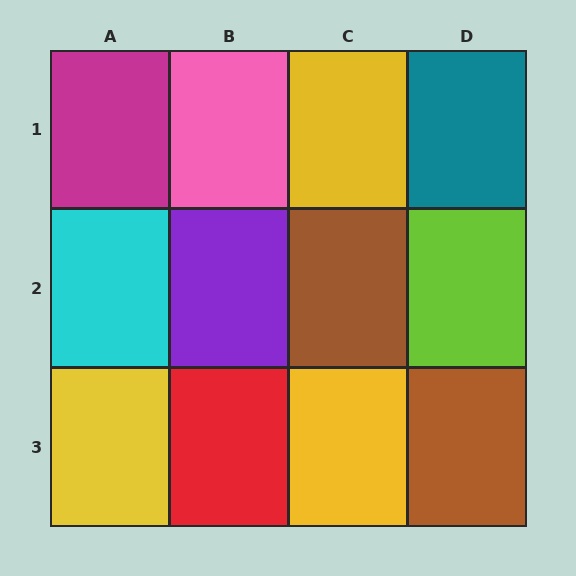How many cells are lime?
1 cell is lime.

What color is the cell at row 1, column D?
Teal.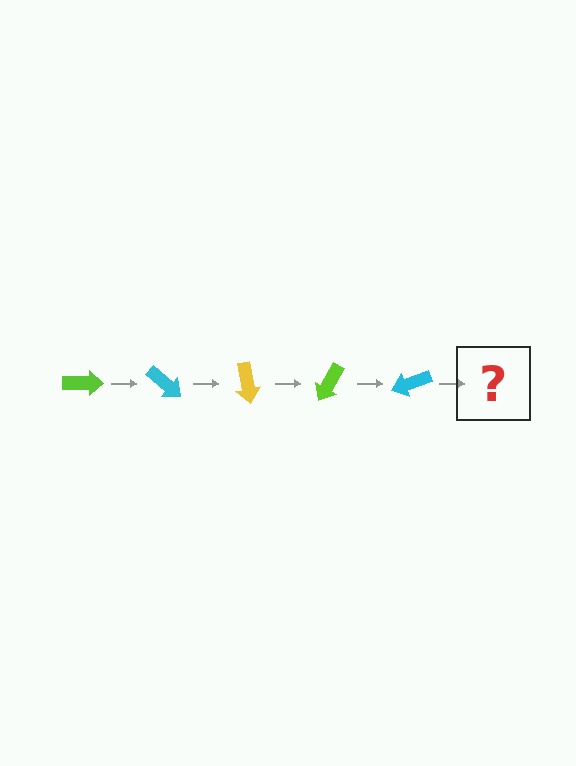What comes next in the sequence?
The next element should be a yellow arrow, rotated 200 degrees from the start.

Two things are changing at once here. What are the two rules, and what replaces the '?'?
The two rules are that it rotates 40 degrees each step and the color cycles through lime, cyan, and yellow. The '?' should be a yellow arrow, rotated 200 degrees from the start.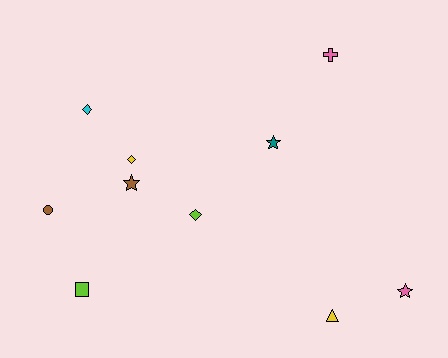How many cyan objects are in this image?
There is 1 cyan object.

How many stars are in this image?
There are 3 stars.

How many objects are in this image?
There are 10 objects.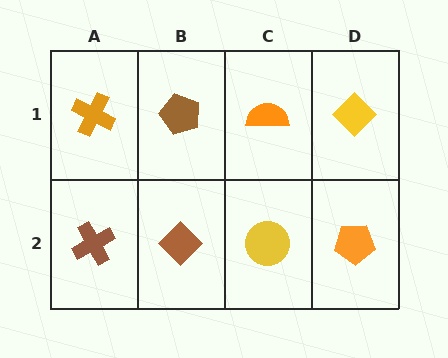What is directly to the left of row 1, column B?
An orange cross.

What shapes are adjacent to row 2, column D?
A yellow diamond (row 1, column D), a yellow circle (row 2, column C).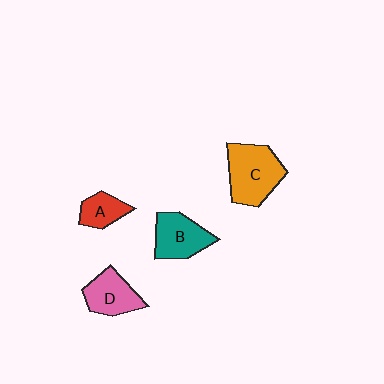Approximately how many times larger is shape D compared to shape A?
Approximately 1.5 times.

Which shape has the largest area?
Shape C (orange).